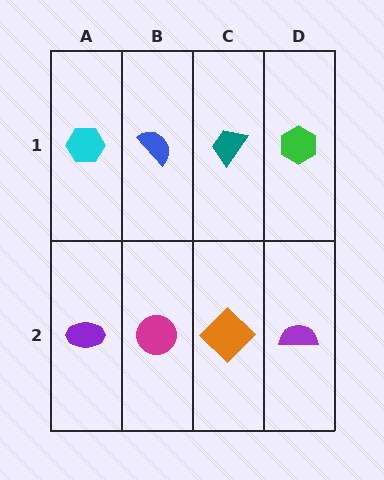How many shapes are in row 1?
4 shapes.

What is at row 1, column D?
A green hexagon.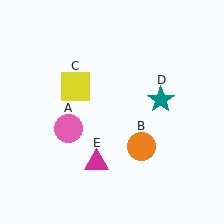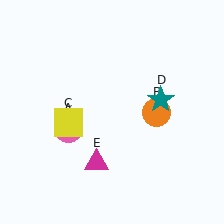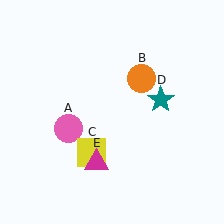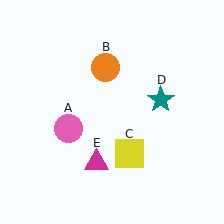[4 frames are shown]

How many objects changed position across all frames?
2 objects changed position: orange circle (object B), yellow square (object C).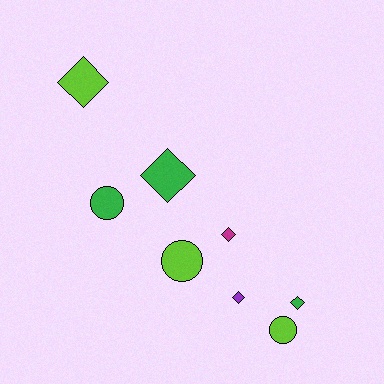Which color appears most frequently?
Lime, with 3 objects.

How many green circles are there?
There is 1 green circle.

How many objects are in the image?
There are 8 objects.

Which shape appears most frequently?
Diamond, with 5 objects.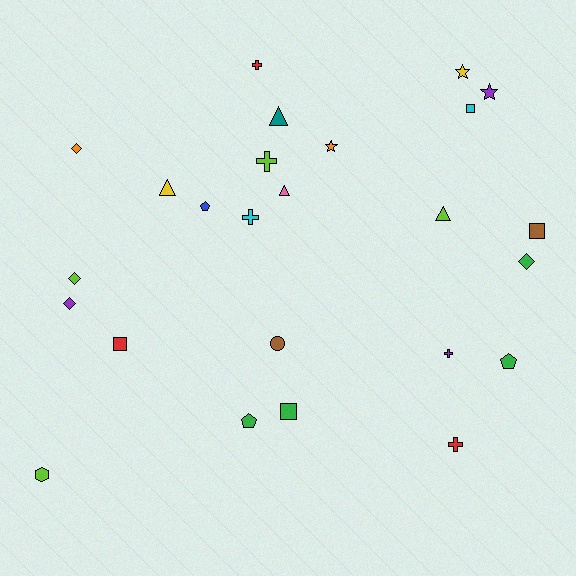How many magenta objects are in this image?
There are no magenta objects.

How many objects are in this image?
There are 25 objects.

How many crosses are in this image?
There are 5 crosses.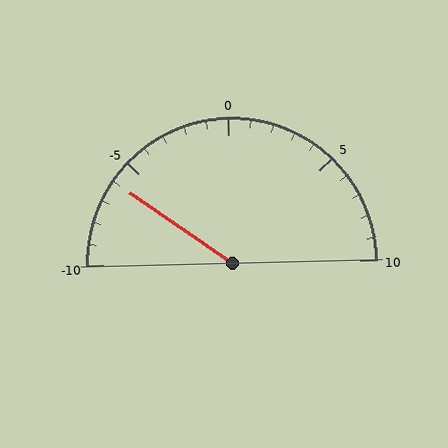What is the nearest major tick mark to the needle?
The nearest major tick mark is -5.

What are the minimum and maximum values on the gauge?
The gauge ranges from -10 to 10.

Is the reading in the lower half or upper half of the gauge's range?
The reading is in the lower half of the range (-10 to 10).